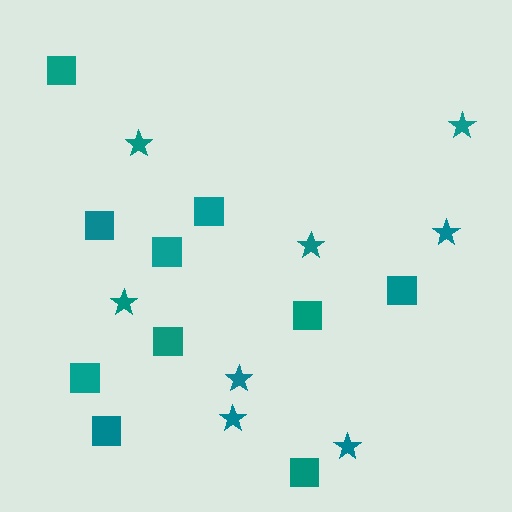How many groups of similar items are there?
There are 2 groups: one group of stars (8) and one group of squares (10).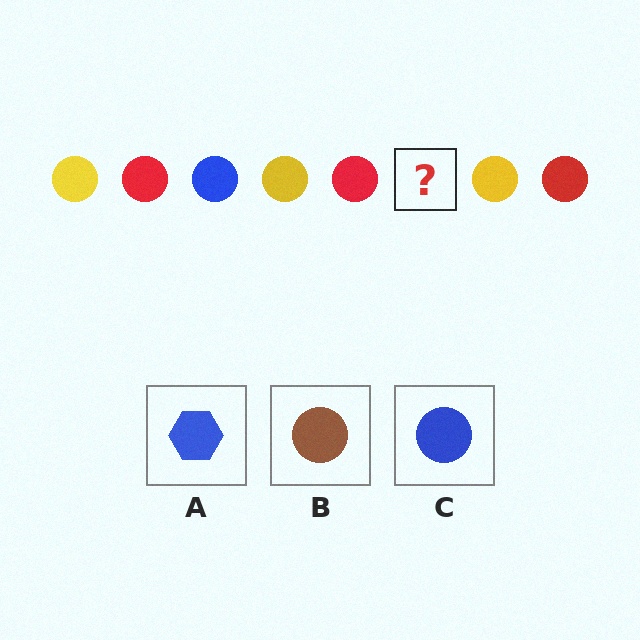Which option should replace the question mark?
Option C.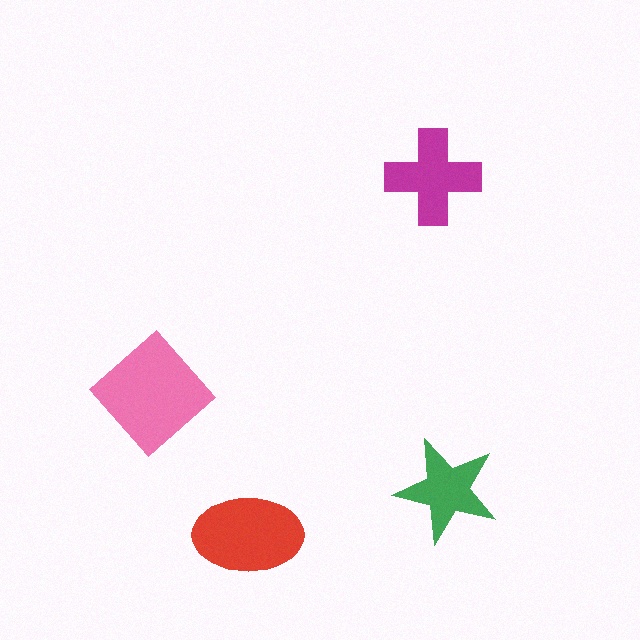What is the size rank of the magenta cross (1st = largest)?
3rd.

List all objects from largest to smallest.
The pink diamond, the red ellipse, the magenta cross, the green star.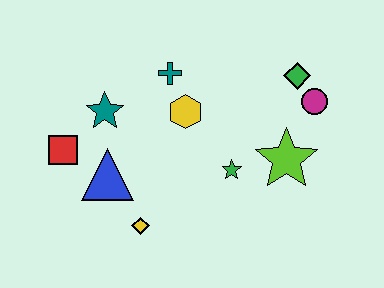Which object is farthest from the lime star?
The red square is farthest from the lime star.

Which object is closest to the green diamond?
The magenta circle is closest to the green diamond.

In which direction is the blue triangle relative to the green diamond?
The blue triangle is to the left of the green diamond.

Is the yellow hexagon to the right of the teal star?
Yes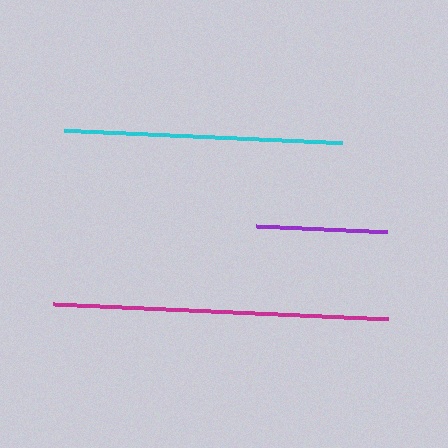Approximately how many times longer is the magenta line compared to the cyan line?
The magenta line is approximately 1.2 times the length of the cyan line.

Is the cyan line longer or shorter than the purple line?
The cyan line is longer than the purple line.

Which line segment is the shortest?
The purple line is the shortest at approximately 131 pixels.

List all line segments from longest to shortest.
From longest to shortest: magenta, cyan, purple.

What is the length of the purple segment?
The purple segment is approximately 131 pixels long.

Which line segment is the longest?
The magenta line is the longest at approximately 335 pixels.